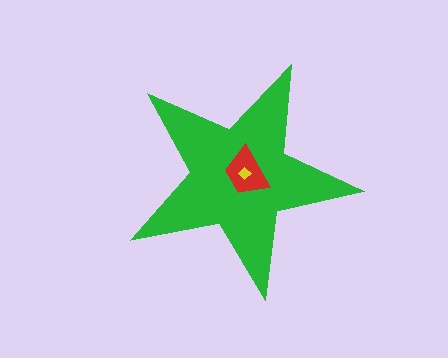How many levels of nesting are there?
3.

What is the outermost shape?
The green star.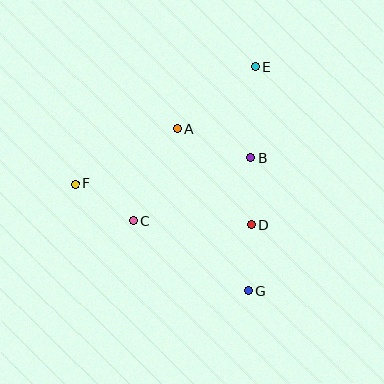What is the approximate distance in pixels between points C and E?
The distance between C and E is approximately 197 pixels.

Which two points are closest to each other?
Points D and G are closest to each other.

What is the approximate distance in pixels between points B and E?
The distance between B and E is approximately 91 pixels.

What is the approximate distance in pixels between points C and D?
The distance between C and D is approximately 118 pixels.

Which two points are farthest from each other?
Points E and G are farthest from each other.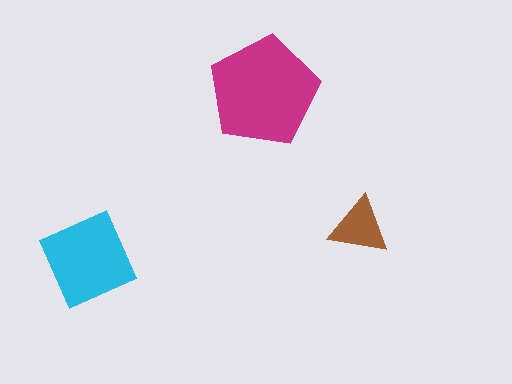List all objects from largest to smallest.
The magenta pentagon, the cyan square, the brown triangle.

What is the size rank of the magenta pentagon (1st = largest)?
1st.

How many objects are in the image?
There are 3 objects in the image.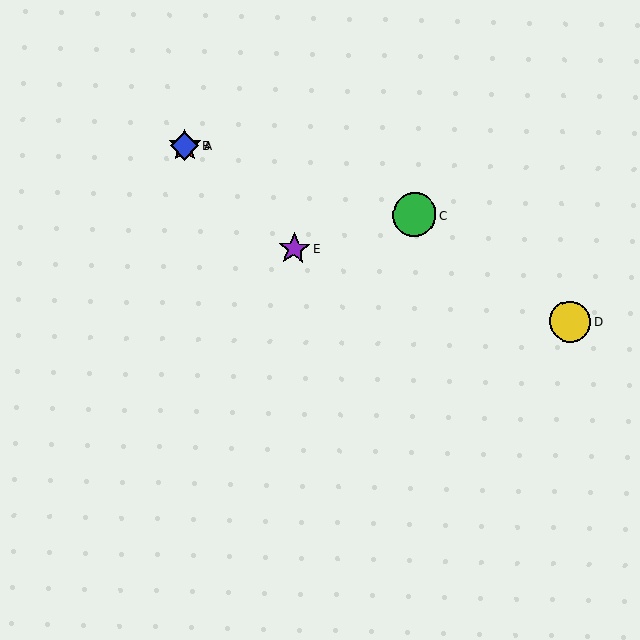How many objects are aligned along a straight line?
3 objects (A, B, E) are aligned along a straight line.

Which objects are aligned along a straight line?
Objects A, B, E are aligned along a straight line.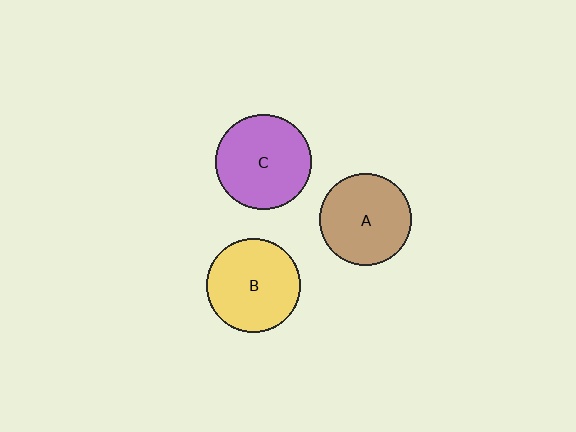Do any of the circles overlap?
No, none of the circles overlap.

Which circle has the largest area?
Circle C (purple).